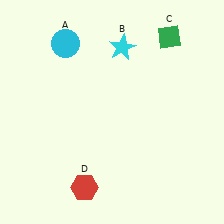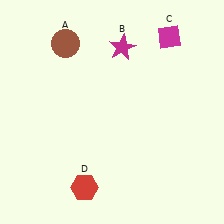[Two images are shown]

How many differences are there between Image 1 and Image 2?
There are 3 differences between the two images.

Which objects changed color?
A changed from cyan to brown. B changed from cyan to magenta. C changed from green to magenta.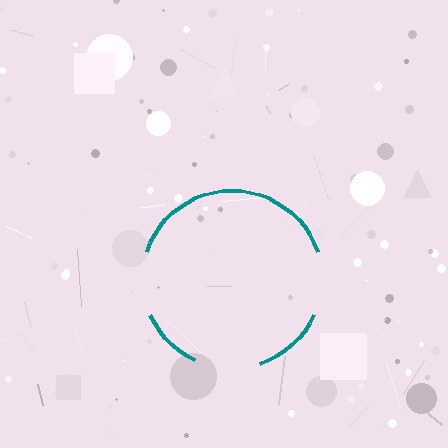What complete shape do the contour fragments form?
The contour fragments form a circle.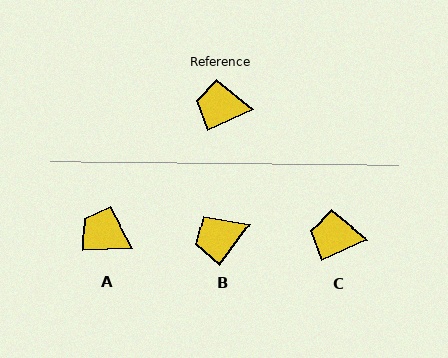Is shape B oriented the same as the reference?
No, it is off by about 30 degrees.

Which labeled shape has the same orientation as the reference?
C.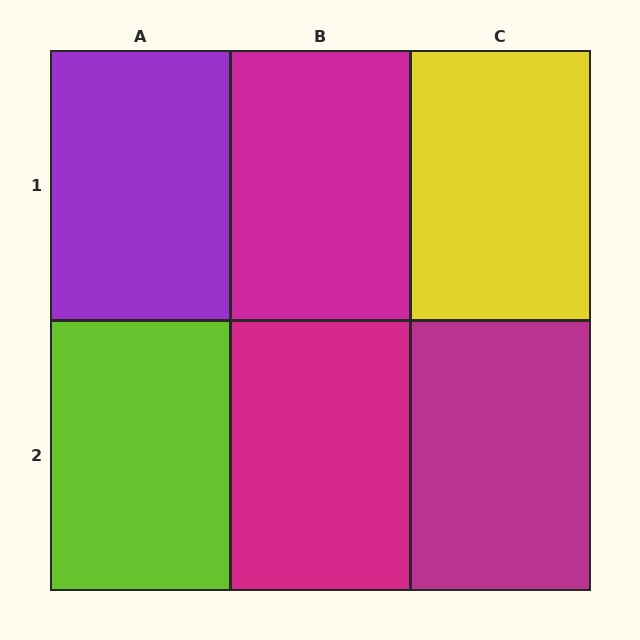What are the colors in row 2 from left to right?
Lime, magenta, magenta.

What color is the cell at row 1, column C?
Yellow.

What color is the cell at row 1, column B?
Magenta.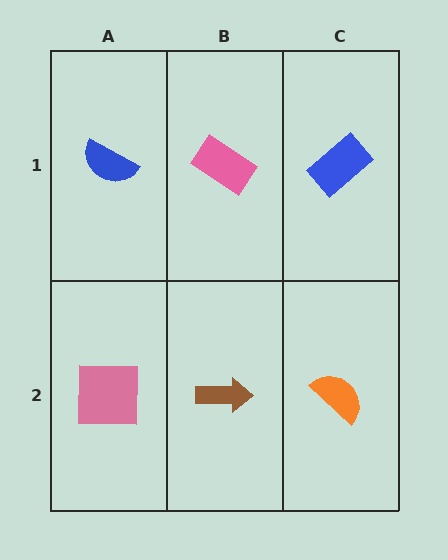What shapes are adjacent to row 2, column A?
A blue semicircle (row 1, column A), a brown arrow (row 2, column B).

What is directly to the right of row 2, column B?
An orange semicircle.